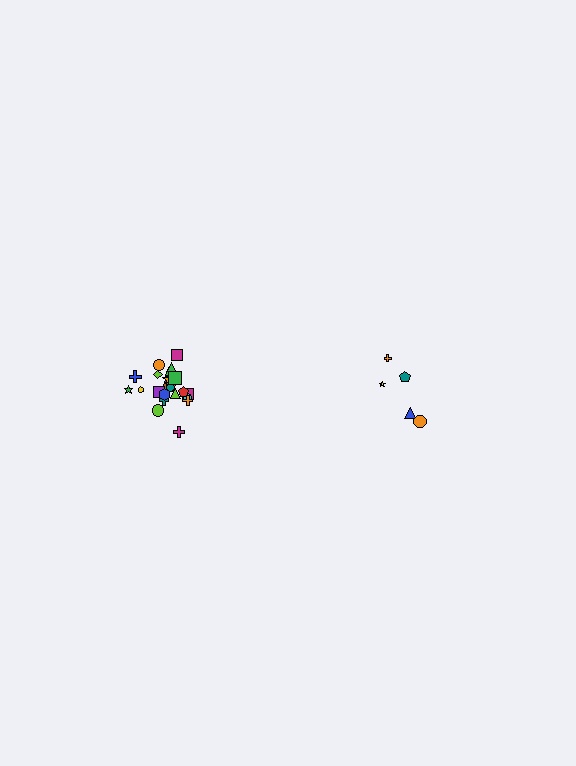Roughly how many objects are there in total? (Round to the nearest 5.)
Roughly 30 objects in total.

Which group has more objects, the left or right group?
The left group.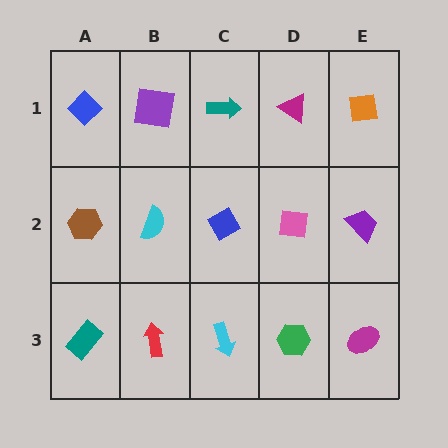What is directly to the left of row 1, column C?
A purple square.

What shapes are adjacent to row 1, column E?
A purple trapezoid (row 2, column E), a magenta triangle (row 1, column D).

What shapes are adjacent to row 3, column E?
A purple trapezoid (row 2, column E), a green hexagon (row 3, column D).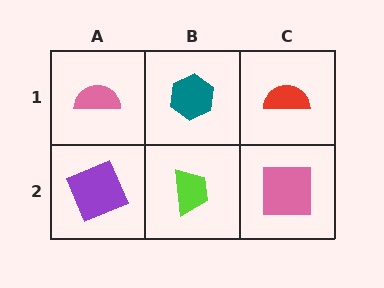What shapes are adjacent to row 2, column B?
A teal hexagon (row 1, column B), a purple square (row 2, column A), a pink square (row 2, column C).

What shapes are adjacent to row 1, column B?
A lime trapezoid (row 2, column B), a pink semicircle (row 1, column A), a red semicircle (row 1, column C).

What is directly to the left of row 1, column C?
A teal hexagon.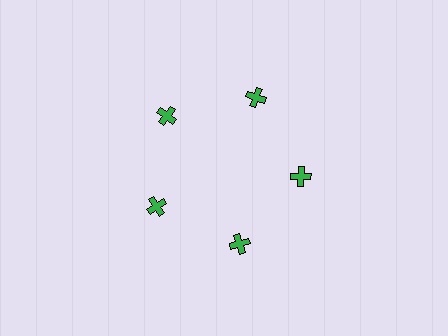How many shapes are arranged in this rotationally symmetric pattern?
There are 5 shapes, arranged in 5 groups of 1.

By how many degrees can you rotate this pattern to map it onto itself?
The pattern maps onto itself every 72 degrees of rotation.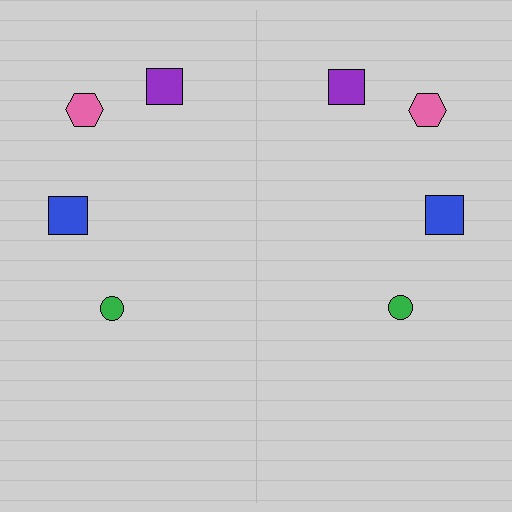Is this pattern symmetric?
Yes, this pattern has bilateral (reflection) symmetry.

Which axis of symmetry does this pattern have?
The pattern has a vertical axis of symmetry running through the center of the image.